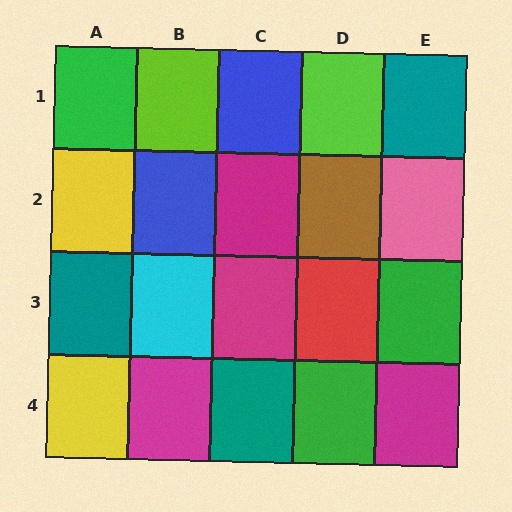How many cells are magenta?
4 cells are magenta.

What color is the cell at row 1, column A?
Green.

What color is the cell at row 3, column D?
Red.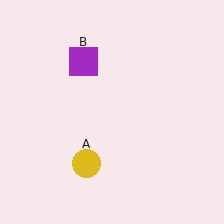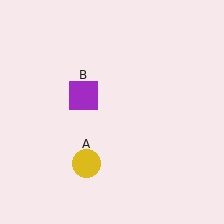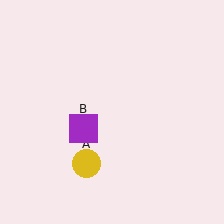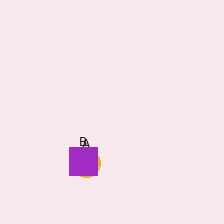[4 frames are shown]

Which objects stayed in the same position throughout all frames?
Yellow circle (object A) remained stationary.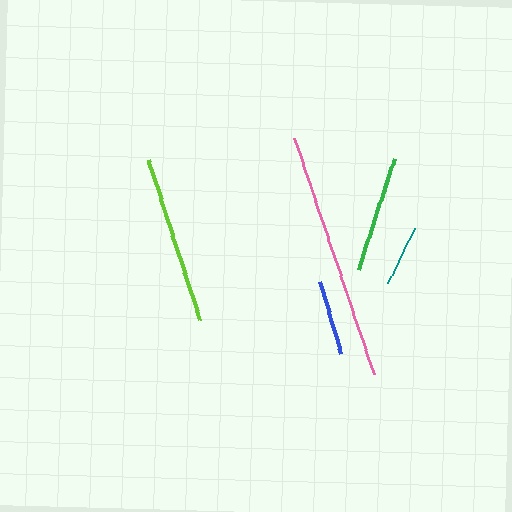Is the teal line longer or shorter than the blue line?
The blue line is longer than the teal line.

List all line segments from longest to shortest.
From longest to shortest: pink, lime, green, blue, teal.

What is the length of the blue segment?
The blue segment is approximately 76 pixels long.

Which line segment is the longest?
The pink line is the longest at approximately 249 pixels.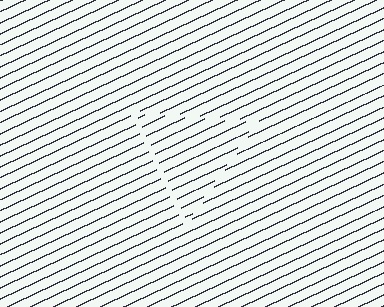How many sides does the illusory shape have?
3 sides — the line-ends trace a triangle.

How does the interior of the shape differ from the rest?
The interior of the shape contains the same grating, shifted by half a period — the contour is defined by the phase discontinuity where line-ends from the inner and outer gratings abut.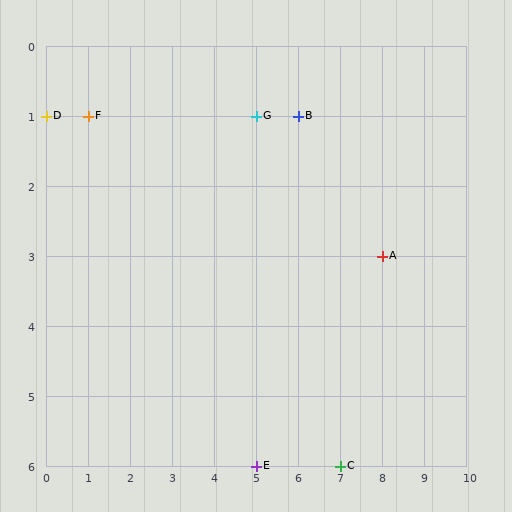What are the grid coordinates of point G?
Point G is at grid coordinates (5, 1).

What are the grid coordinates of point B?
Point B is at grid coordinates (6, 1).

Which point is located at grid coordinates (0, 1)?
Point D is at (0, 1).